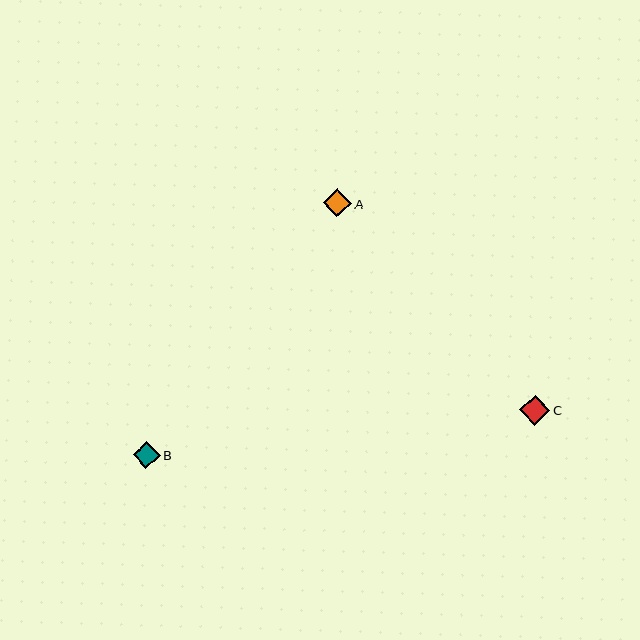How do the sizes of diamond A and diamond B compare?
Diamond A and diamond B are approximately the same size.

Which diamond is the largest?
Diamond C is the largest with a size of approximately 30 pixels.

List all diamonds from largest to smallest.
From largest to smallest: C, A, B.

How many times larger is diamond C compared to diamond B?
Diamond C is approximately 1.1 times the size of diamond B.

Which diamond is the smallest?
Diamond B is the smallest with a size of approximately 27 pixels.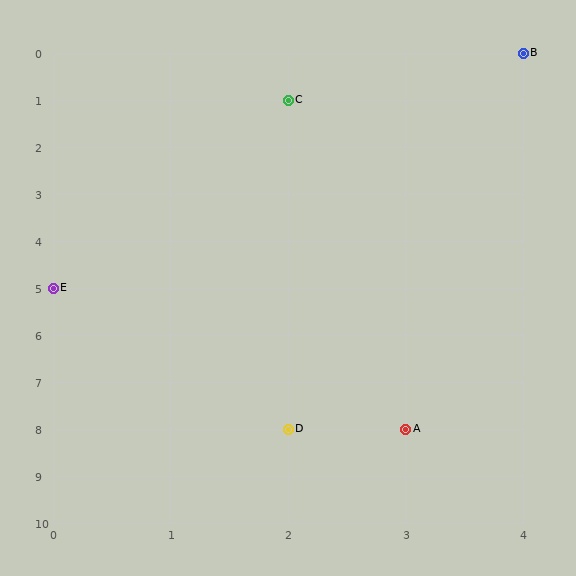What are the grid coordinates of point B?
Point B is at grid coordinates (4, 0).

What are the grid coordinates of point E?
Point E is at grid coordinates (0, 5).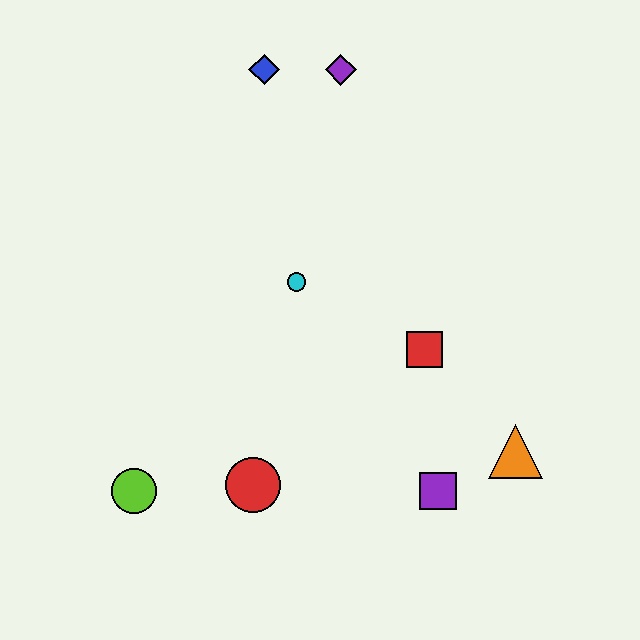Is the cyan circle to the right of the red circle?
Yes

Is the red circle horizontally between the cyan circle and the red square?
No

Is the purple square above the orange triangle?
No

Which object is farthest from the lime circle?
The purple diamond is farthest from the lime circle.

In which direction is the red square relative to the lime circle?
The red square is to the right of the lime circle.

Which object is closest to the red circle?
The lime circle is closest to the red circle.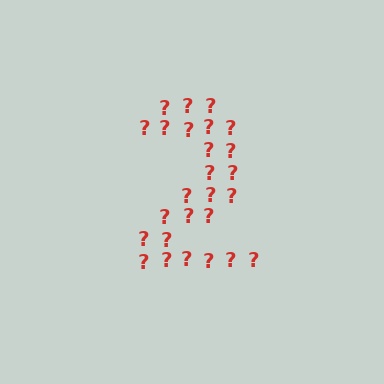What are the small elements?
The small elements are question marks.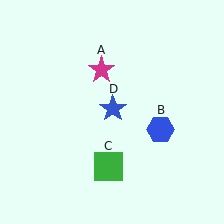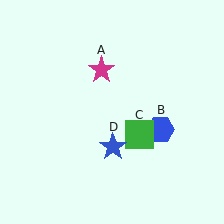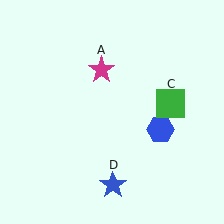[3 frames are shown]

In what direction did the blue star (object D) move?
The blue star (object D) moved down.